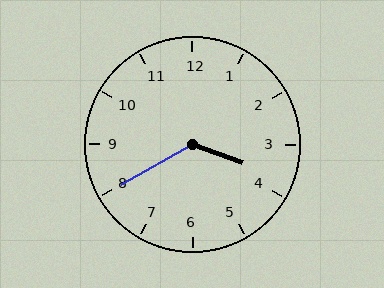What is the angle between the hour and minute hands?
Approximately 130 degrees.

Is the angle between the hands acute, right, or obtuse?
It is obtuse.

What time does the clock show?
3:40.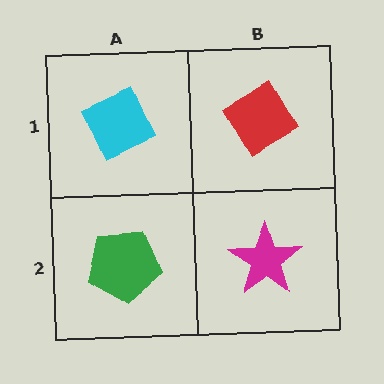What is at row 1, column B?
A red diamond.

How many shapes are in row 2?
2 shapes.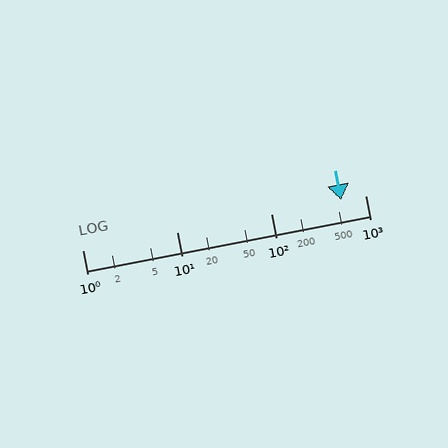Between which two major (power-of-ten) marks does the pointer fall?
The pointer is between 100 and 1000.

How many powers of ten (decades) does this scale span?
The scale spans 3 decades, from 1 to 1000.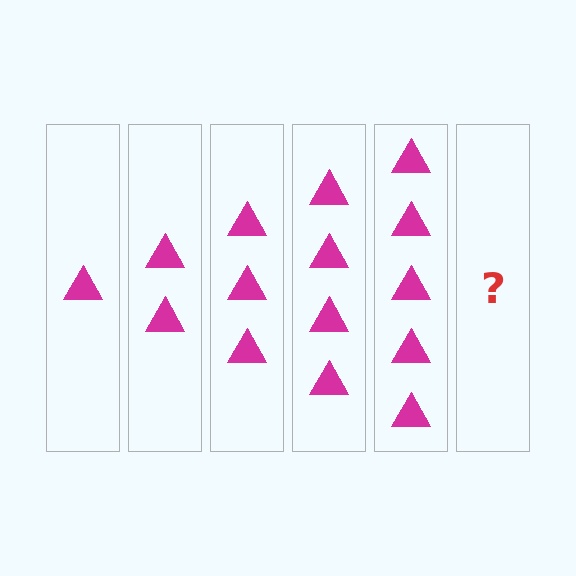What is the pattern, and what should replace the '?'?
The pattern is that each step adds one more triangle. The '?' should be 6 triangles.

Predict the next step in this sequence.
The next step is 6 triangles.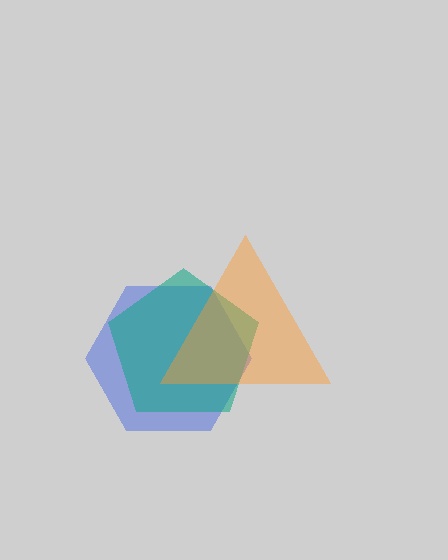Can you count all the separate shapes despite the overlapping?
Yes, there are 3 separate shapes.